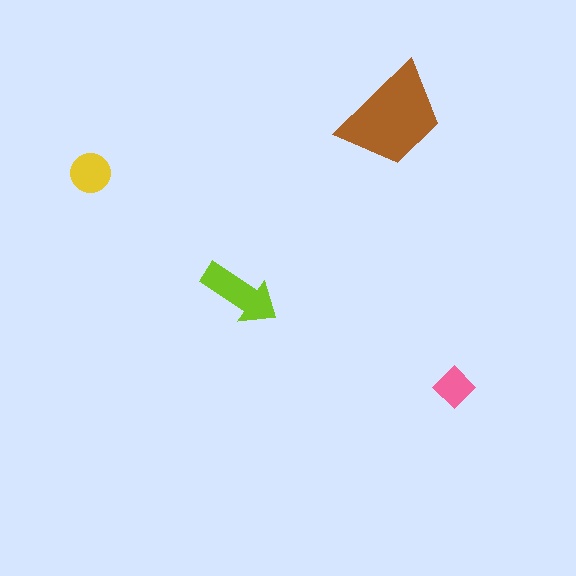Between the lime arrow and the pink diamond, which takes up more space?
The lime arrow.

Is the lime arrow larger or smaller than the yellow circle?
Larger.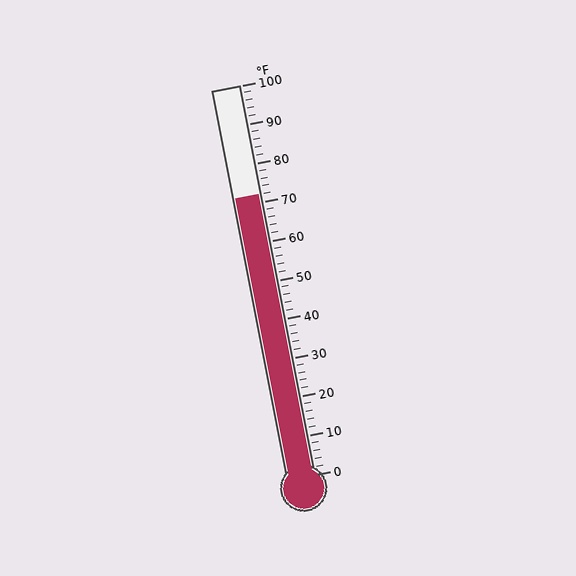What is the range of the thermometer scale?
The thermometer scale ranges from 0°F to 100°F.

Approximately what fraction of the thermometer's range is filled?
The thermometer is filled to approximately 70% of its range.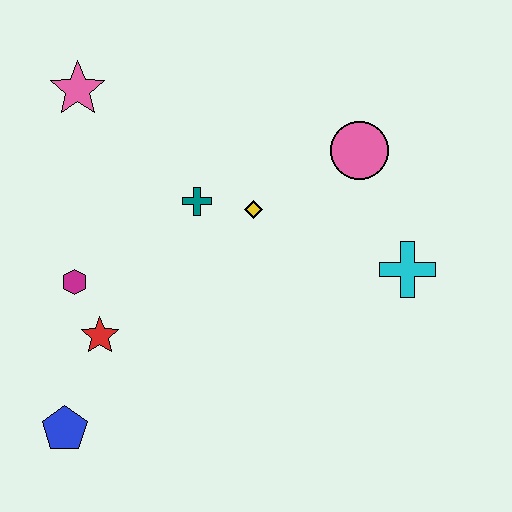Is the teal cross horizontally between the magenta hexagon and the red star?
No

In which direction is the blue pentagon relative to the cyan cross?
The blue pentagon is to the left of the cyan cross.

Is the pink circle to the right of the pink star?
Yes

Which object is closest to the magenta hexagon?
The red star is closest to the magenta hexagon.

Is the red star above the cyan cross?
No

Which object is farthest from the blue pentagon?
The pink circle is farthest from the blue pentagon.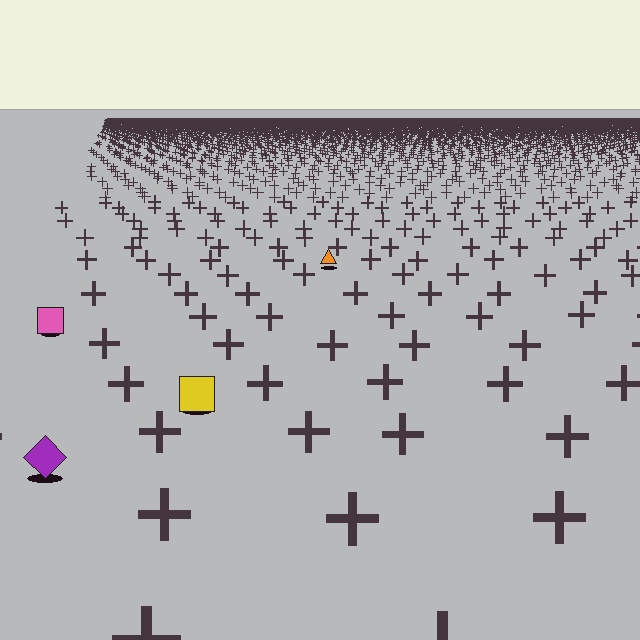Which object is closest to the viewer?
The purple diamond is closest. The texture marks near it are larger and more spread out.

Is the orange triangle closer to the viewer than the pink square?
No. The pink square is closer — you can tell from the texture gradient: the ground texture is coarser near it.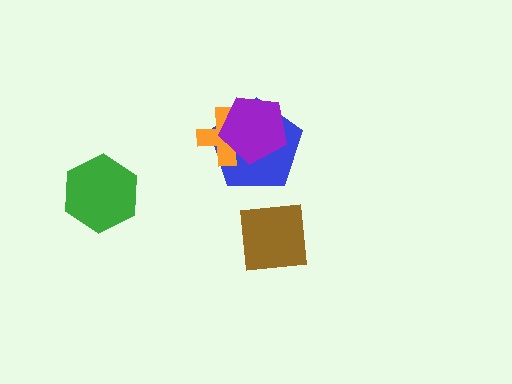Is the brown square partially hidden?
No, no other shape covers it.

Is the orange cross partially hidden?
Yes, it is partially covered by another shape.